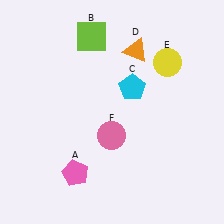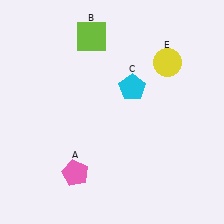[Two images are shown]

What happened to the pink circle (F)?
The pink circle (F) was removed in Image 2. It was in the bottom-left area of Image 1.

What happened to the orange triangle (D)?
The orange triangle (D) was removed in Image 2. It was in the top-right area of Image 1.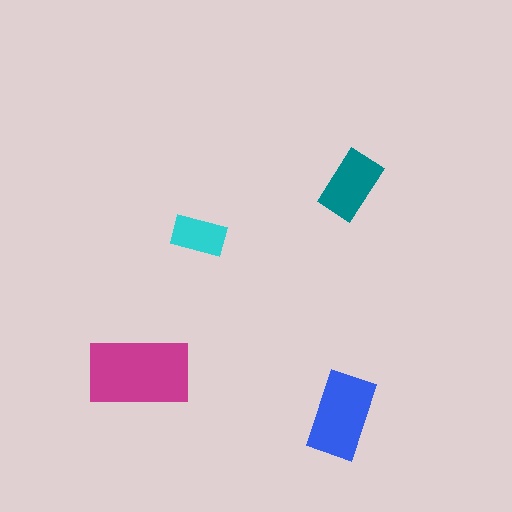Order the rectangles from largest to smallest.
the magenta one, the blue one, the teal one, the cyan one.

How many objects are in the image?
There are 4 objects in the image.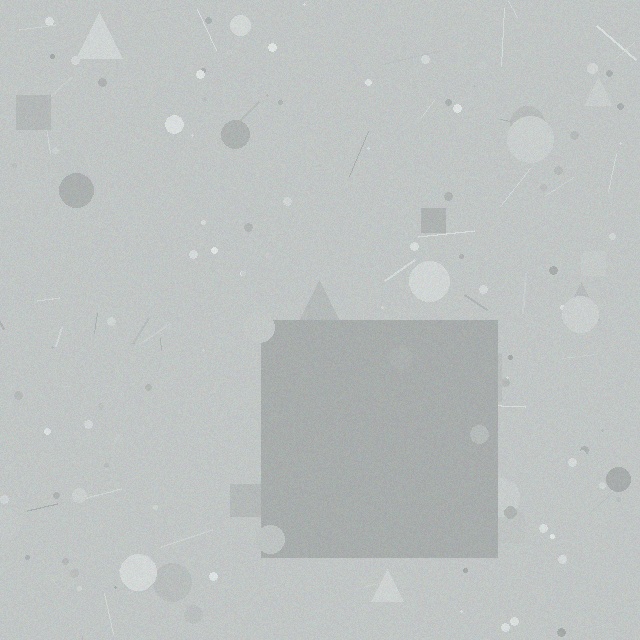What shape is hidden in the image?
A square is hidden in the image.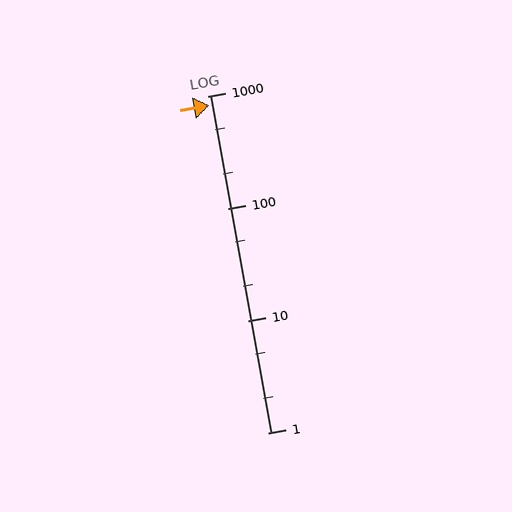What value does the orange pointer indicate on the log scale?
The pointer indicates approximately 820.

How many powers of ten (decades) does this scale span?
The scale spans 3 decades, from 1 to 1000.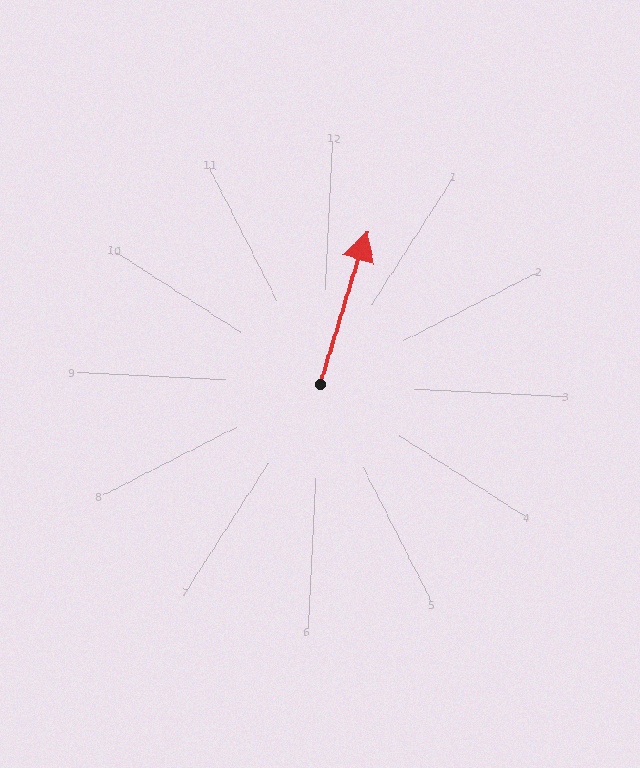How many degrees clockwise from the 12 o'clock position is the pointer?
Approximately 14 degrees.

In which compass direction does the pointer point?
North.